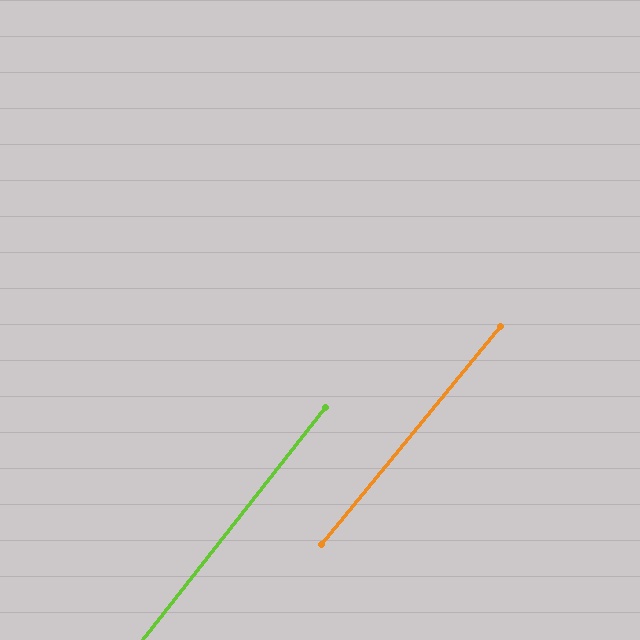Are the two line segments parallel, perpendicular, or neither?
Parallel — their directions differ by only 1.1°.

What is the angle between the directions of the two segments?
Approximately 1 degree.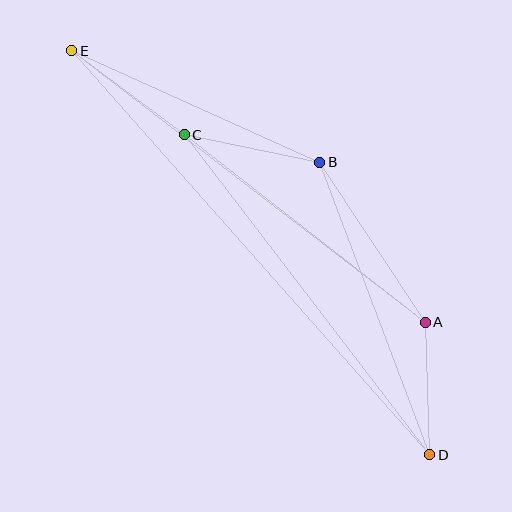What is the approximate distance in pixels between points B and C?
The distance between B and C is approximately 138 pixels.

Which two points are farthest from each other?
Points D and E are farthest from each other.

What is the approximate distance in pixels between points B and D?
The distance between B and D is approximately 312 pixels.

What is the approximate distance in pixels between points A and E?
The distance between A and E is approximately 446 pixels.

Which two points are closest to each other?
Points A and D are closest to each other.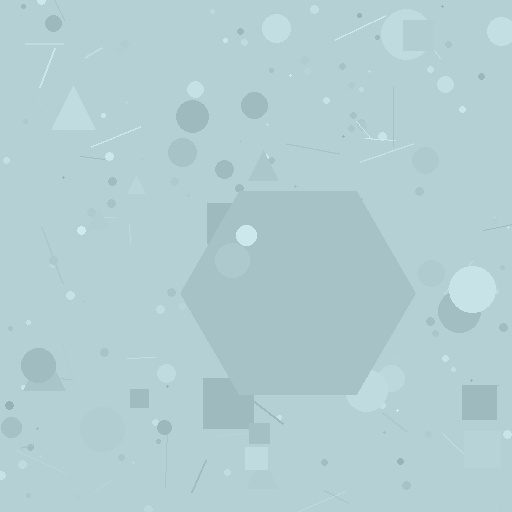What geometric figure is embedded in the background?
A hexagon is embedded in the background.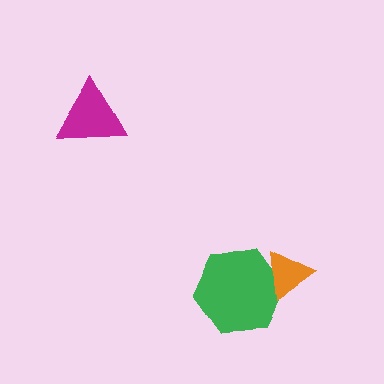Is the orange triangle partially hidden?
No, no other shape covers it.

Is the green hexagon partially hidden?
Yes, it is partially covered by another shape.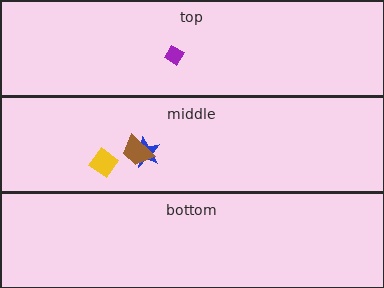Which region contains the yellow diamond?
The middle region.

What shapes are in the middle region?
The blue star, the brown trapezoid, the yellow diamond.